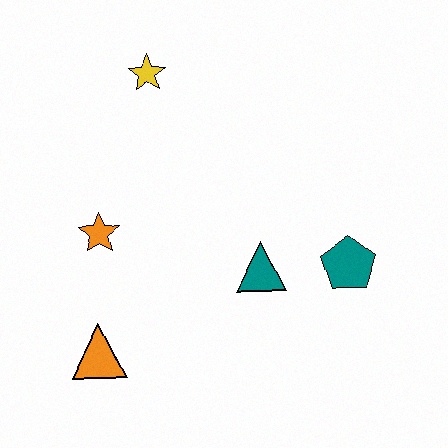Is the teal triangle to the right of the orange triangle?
Yes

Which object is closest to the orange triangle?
The orange star is closest to the orange triangle.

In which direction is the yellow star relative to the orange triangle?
The yellow star is above the orange triangle.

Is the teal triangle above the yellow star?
No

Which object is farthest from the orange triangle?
The yellow star is farthest from the orange triangle.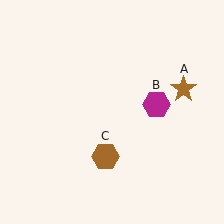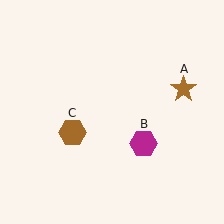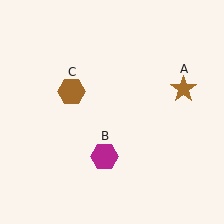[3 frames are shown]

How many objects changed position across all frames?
2 objects changed position: magenta hexagon (object B), brown hexagon (object C).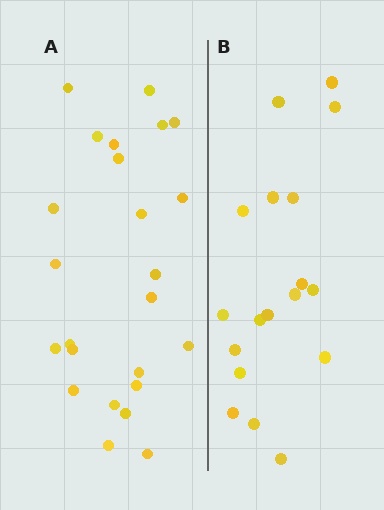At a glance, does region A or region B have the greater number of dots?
Region A (the left region) has more dots.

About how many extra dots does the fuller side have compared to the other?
Region A has about 6 more dots than region B.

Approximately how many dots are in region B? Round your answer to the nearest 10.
About 20 dots. (The exact count is 18, which rounds to 20.)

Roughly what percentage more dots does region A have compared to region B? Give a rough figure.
About 35% more.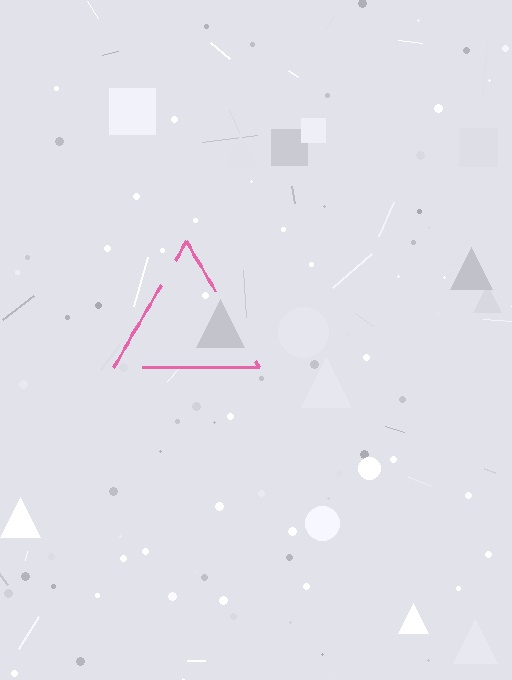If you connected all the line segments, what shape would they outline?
They would outline a triangle.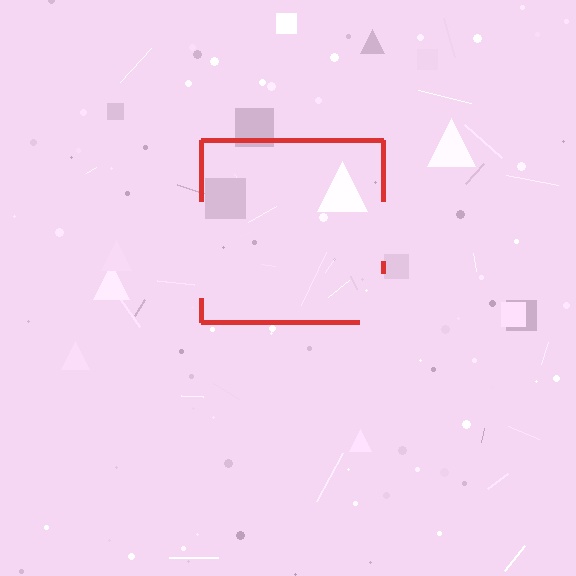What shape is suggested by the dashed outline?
The dashed outline suggests a square.